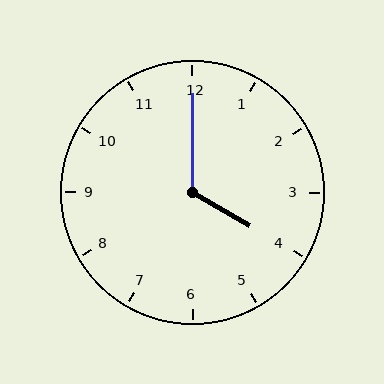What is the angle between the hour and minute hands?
Approximately 120 degrees.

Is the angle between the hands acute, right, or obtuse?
It is obtuse.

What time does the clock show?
4:00.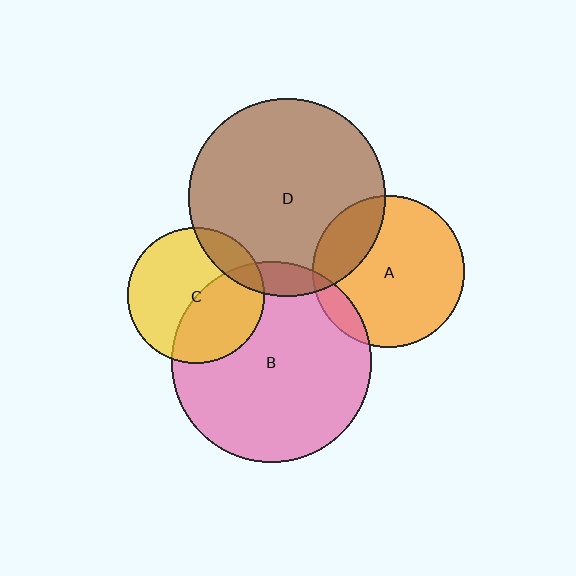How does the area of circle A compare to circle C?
Approximately 1.2 times.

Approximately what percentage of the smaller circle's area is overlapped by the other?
Approximately 10%.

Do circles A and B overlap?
Yes.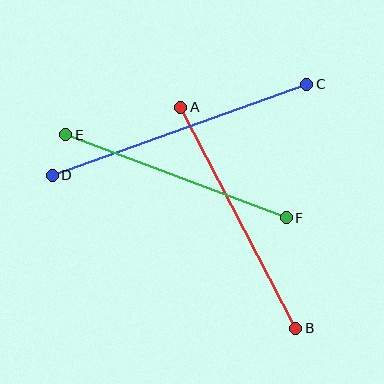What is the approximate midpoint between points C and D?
The midpoint is at approximately (180, 130) pixels.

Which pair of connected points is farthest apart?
Points C and D are farthest apart.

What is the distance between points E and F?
The distance is approximately 236 pixels.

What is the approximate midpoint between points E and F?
The midpoint is at approximately (176, 176) pixels.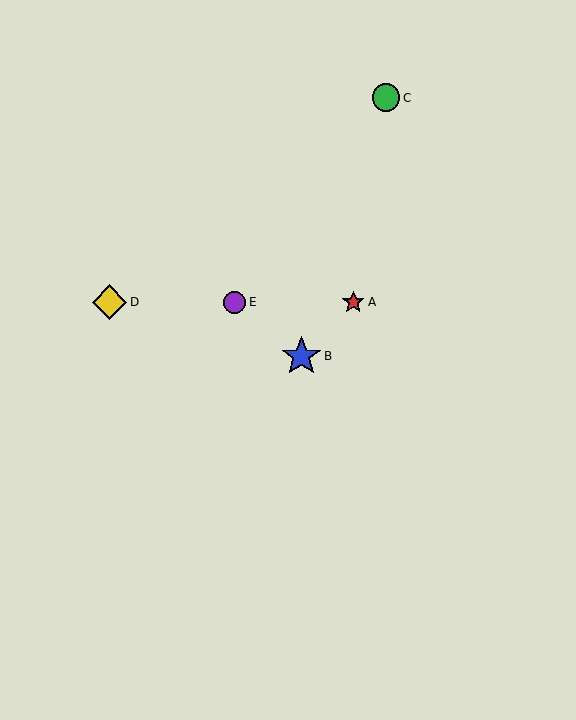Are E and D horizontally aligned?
Yes, both are at y≈302.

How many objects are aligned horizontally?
3 objects (A, D, E) are aligned horizontally.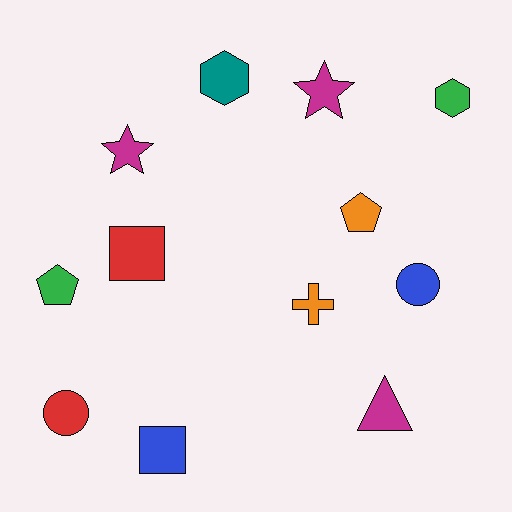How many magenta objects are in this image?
There are 3 magenta objects.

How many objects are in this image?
There are 12 objects.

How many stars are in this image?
There are 2 stars.